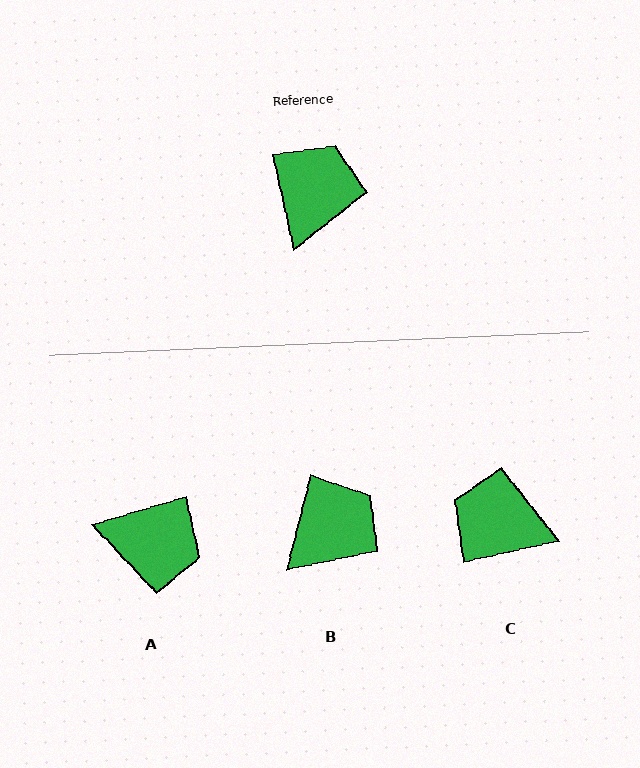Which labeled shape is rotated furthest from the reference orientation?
C, about 90 degrees away.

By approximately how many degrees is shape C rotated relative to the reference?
Approximately 90 degrees counter-clockwise.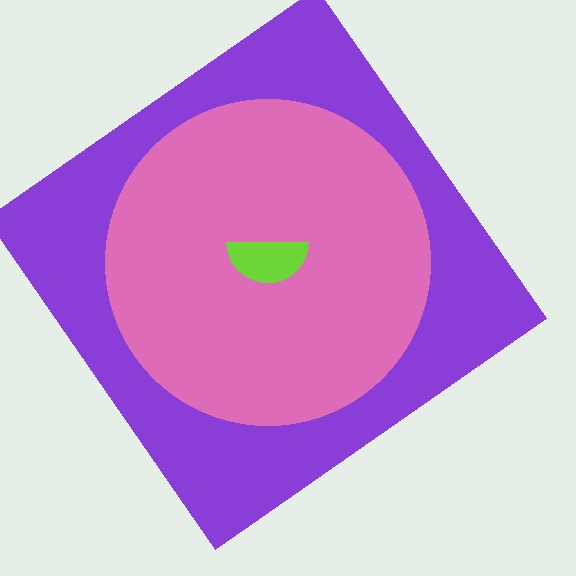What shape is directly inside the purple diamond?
The pink circle.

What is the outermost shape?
The purple diamond.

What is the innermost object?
The lime semicircle.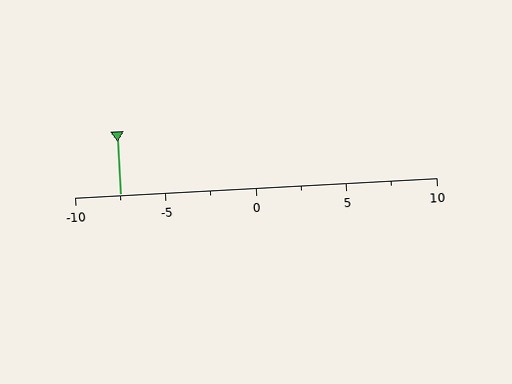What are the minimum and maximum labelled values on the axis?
The axis runs from -10 to 10.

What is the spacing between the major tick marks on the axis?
The major ticks are spaced 5 apart.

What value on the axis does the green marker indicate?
The marker indicates approximately -7.5.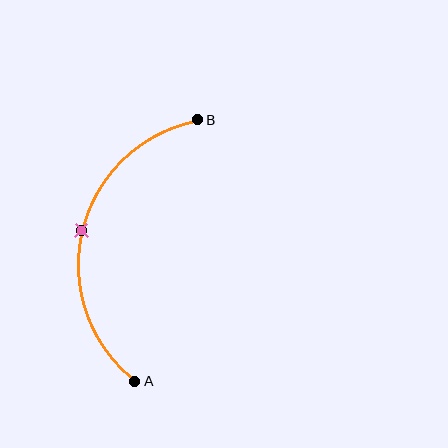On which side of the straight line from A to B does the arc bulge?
The arc bulges to the left of the straight line connecting A and B.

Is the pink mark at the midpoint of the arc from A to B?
Yes. The pink mark lies on the arc at equal arc-length from both A and B — it is the arc midpoint.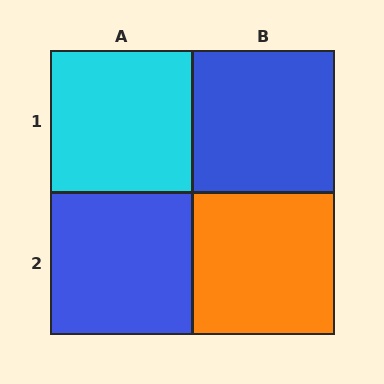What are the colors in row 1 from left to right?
Cyan, blue.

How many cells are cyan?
1 cell is cyan.